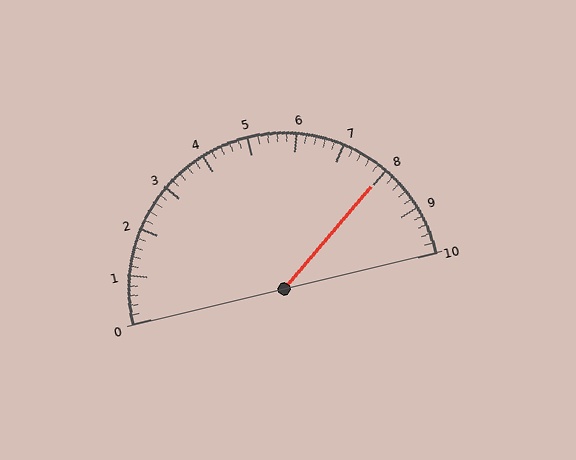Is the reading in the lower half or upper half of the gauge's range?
The reading is in the upper half of the range (0 to 10).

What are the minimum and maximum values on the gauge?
The gauge ranges from 0 to 10.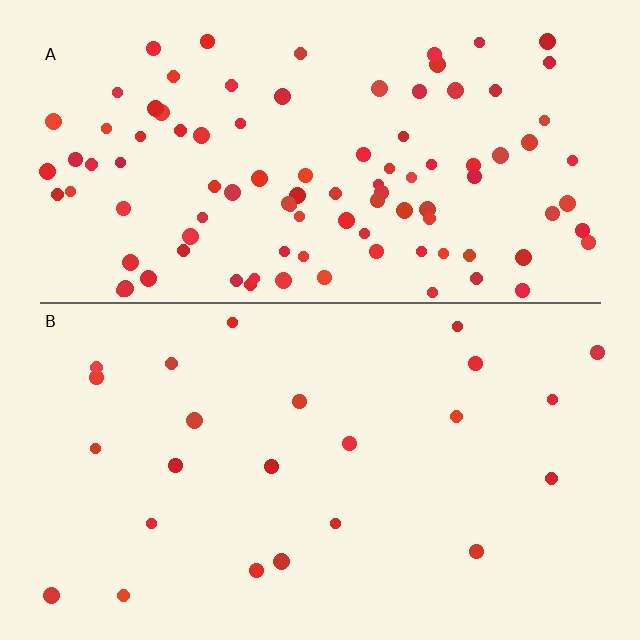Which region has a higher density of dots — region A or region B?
A (the top).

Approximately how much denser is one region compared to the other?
Approximately 4.2× — region A over region B.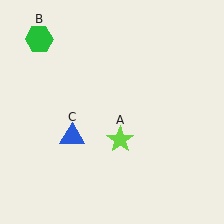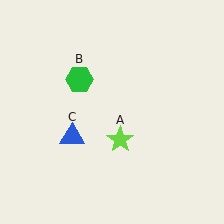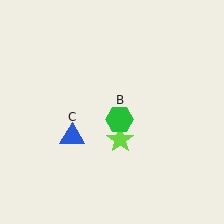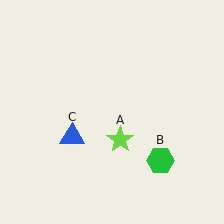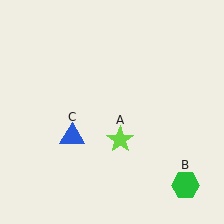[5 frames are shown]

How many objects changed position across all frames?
1 object changed position: green hexagon (object B).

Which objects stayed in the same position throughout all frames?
Lime star (object A) and blue triangle (object C) remained stationary.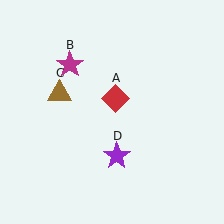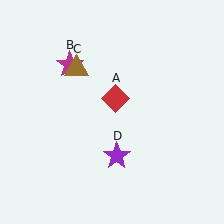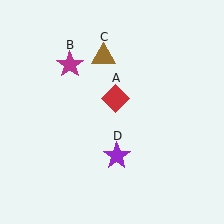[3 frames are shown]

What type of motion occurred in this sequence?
The brown triangle (object C) rotated clockwise around the center of the scene.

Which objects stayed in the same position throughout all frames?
Red diamond (object A) and magenta star (object B) and purple star (object D) remained stationary.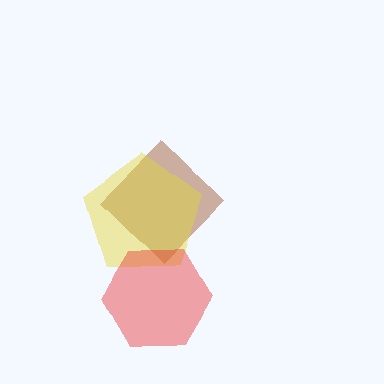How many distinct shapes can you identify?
There are 3 distinct shapes: a brown diamond, a yellow pentagon, a red hexagon.